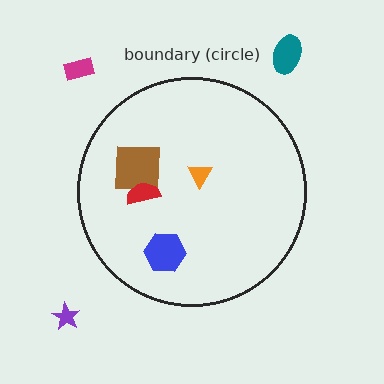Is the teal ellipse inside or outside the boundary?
Outside.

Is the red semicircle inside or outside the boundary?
Inside.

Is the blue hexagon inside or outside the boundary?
Inside.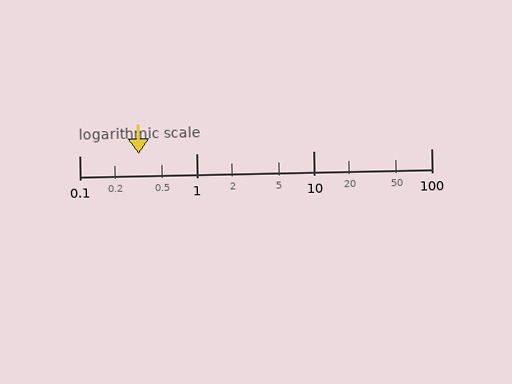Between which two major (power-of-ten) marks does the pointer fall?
The pointer is between 0.1 and 1.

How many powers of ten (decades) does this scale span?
The scale spans 3 decades, from 0.1 to 100.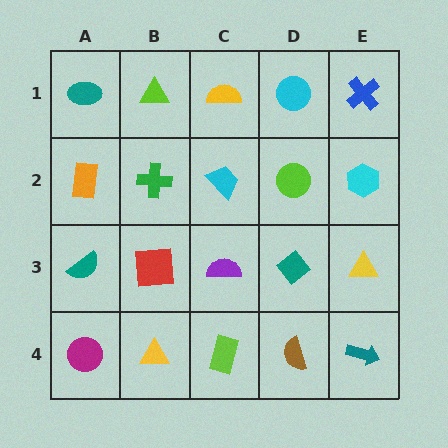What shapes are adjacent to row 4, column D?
A teal diamond (row 3, column D), a lime rectangle (row 4, column C), a teal arrow (row 4, column E).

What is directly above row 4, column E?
A yellow triangle.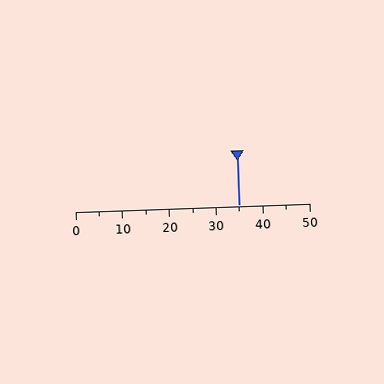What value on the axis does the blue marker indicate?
The marker indicates approximately 35.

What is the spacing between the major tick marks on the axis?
The major ticks are spaced 10 apart.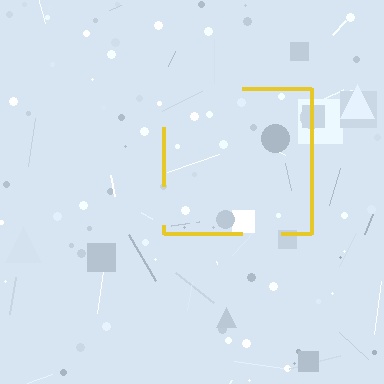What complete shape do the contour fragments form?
The contour fragments form a square.